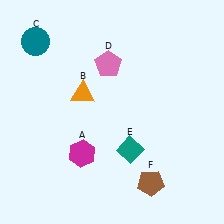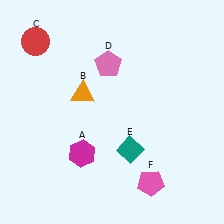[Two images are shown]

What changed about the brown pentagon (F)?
In Image 1, F is brown. In Image 2, it changed to pink.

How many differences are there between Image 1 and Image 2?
There are 2 differences between the two images.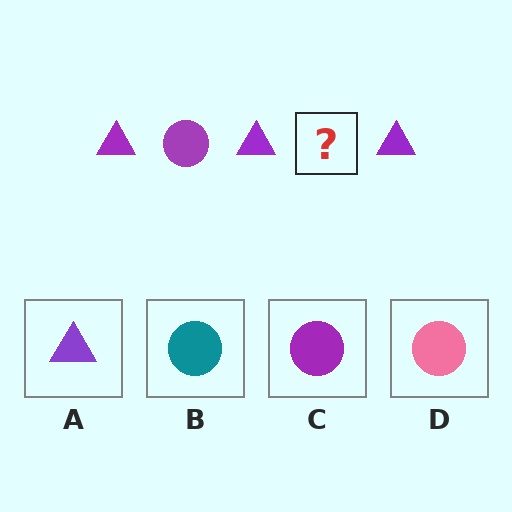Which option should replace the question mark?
Option C.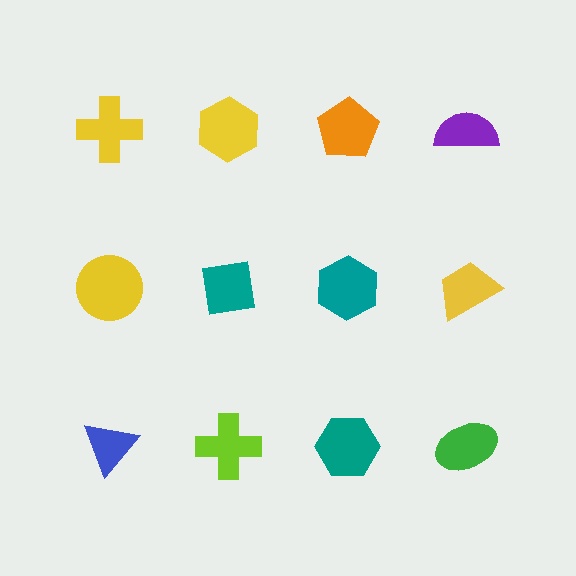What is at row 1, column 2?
A yellow hexagon.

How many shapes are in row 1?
4 shapes.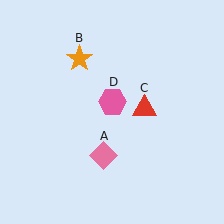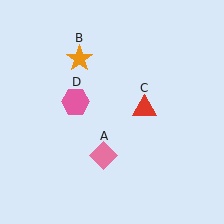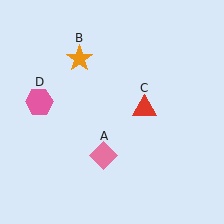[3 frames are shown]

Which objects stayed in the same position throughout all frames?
Pink diamond (object A) and orange star (object B) and red triangle (object C) remained stationary.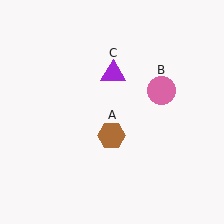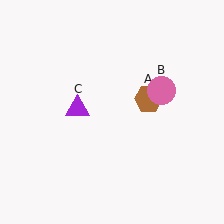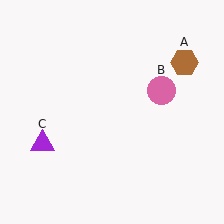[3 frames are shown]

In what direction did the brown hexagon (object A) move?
The brown hexagon (object A) moved up and to the right.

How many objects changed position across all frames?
2 objects changed position: brown hexagon (object A), purple triangle (object C).